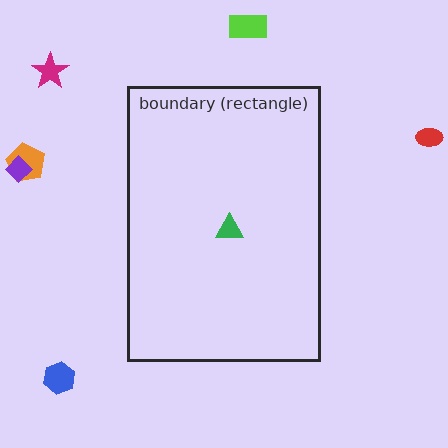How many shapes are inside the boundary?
1 inside, 6 outside.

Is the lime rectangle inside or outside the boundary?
Outside.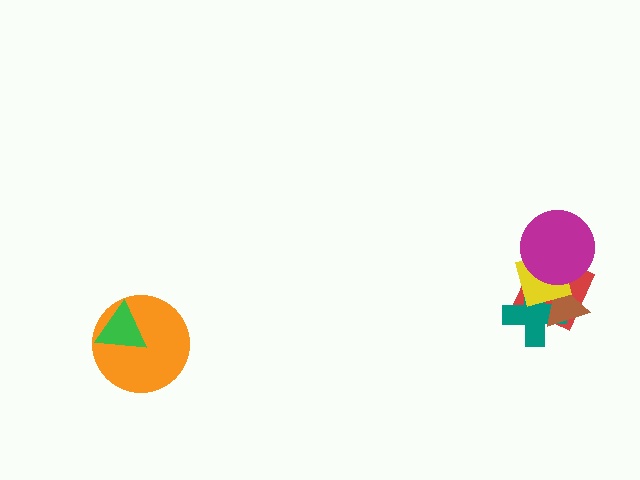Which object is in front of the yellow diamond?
The magenta circle is in front of the yellow diamond.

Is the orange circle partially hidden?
Yes, it is partially covered by another shape.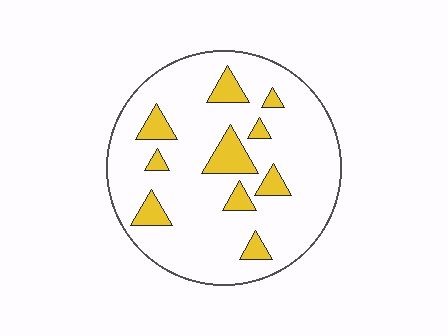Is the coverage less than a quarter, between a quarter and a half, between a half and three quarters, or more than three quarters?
Less than a quarter.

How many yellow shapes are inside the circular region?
10.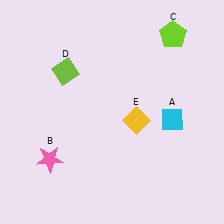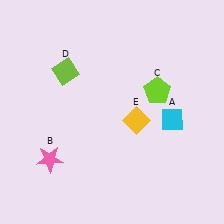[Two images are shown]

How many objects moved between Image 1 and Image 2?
1 object moved between the two images.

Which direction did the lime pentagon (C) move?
The lime pentagon (C) moved down.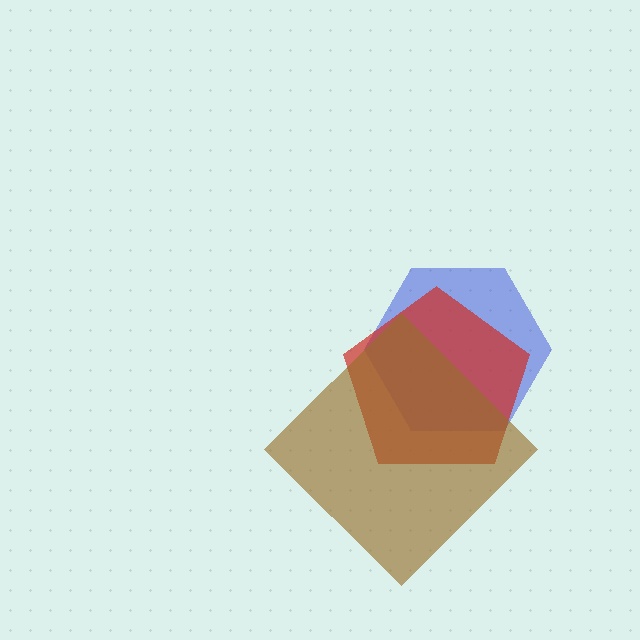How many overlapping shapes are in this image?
There are 3 overlapping shapes in the image.